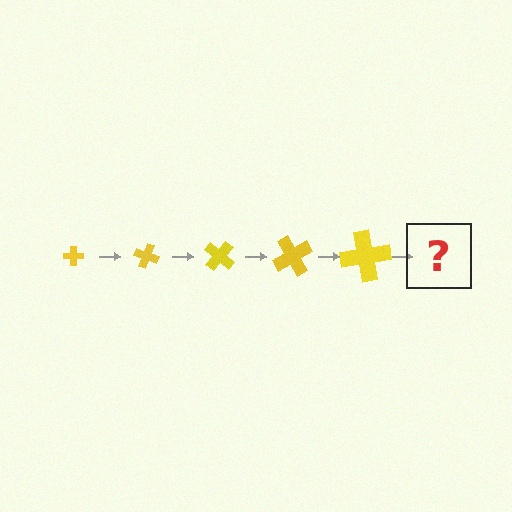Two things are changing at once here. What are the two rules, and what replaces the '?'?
The two rules are that the cross grows larger each step and it rotates 20 degrees each step. The '?' should be a cross, larger than the previous one and rotated 100 degrees from the start.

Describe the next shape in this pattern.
It should be a cross, larger than the previous one and rotated 100 degrees from the start.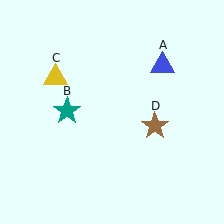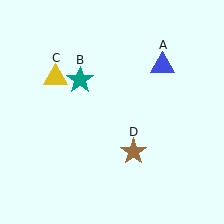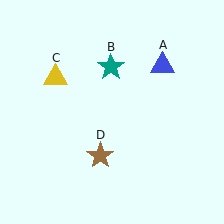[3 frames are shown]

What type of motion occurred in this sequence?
The teal star (object B), brown star (object D) rotated clockwise around the center of the scene.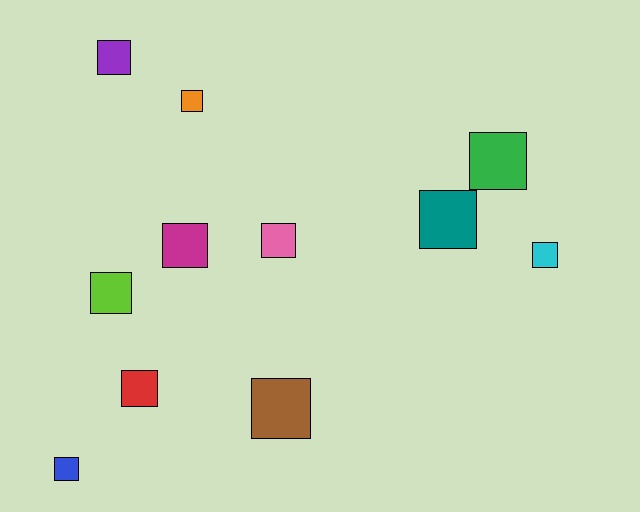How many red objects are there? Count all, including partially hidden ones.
There is 1 red object.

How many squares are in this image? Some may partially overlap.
There are 11 squares.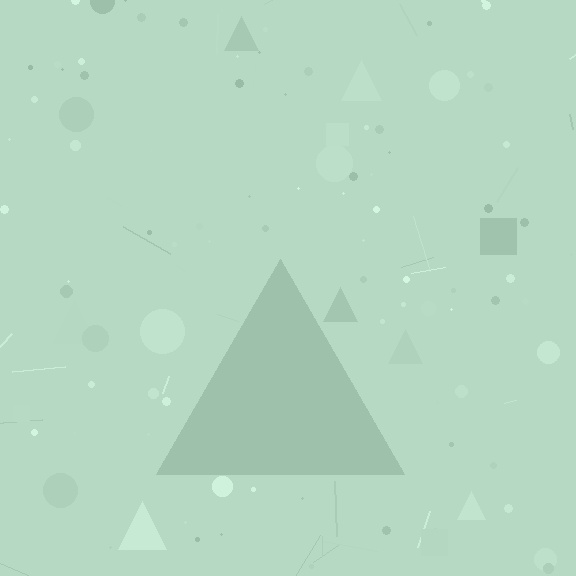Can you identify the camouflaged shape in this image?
The camouflaged shape is a triangle.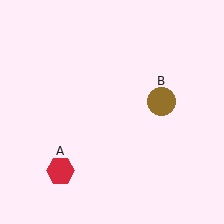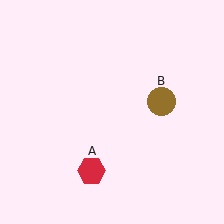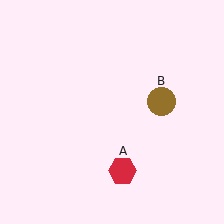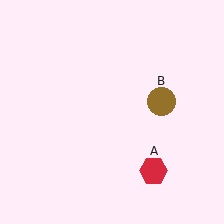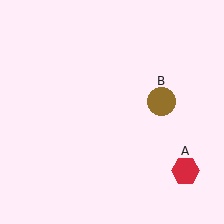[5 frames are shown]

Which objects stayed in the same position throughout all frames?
Brown circle (object B) remained stationary.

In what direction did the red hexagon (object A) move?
The red hexagon (object A) moved right.